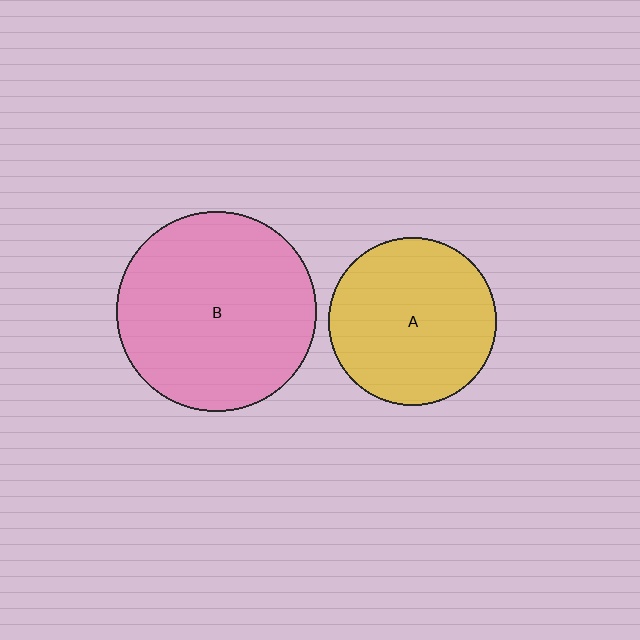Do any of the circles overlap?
No, none of the circles overlap.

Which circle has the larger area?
Circle B (pink).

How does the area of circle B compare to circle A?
Approximately 1.4 times.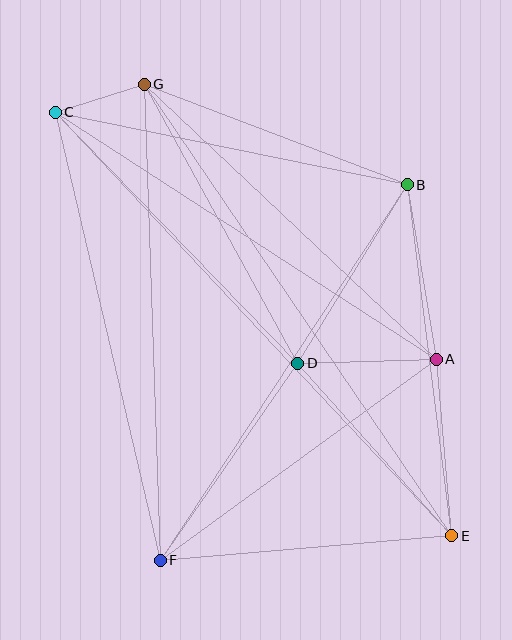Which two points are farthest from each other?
Points C and E are farthest from each other.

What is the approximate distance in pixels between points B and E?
The distance between B and E is approximately 354 pixels.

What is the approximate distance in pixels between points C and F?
The distance between C and F is approximately 460 pixels.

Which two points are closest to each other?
Points C and G are closest to each other.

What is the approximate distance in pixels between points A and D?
The distance between A and D is approximately 138 pixels.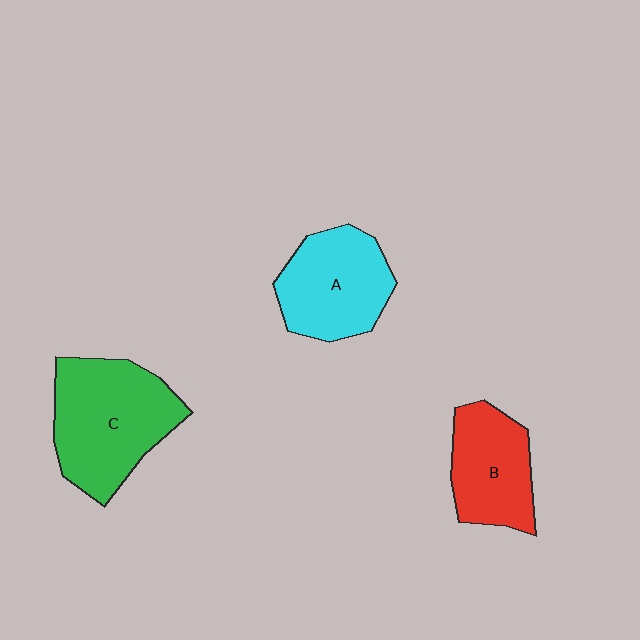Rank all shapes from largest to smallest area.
From largest to smallest: C (green), A (cyan), B (red).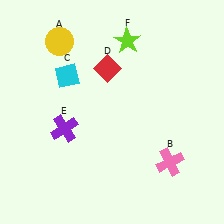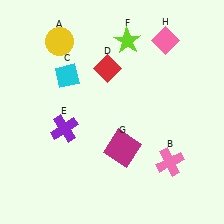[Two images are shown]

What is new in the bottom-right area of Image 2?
A magenta square (G) was added in the bottom-right area of Image 2.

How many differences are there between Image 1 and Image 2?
There are 2 differences between the two images.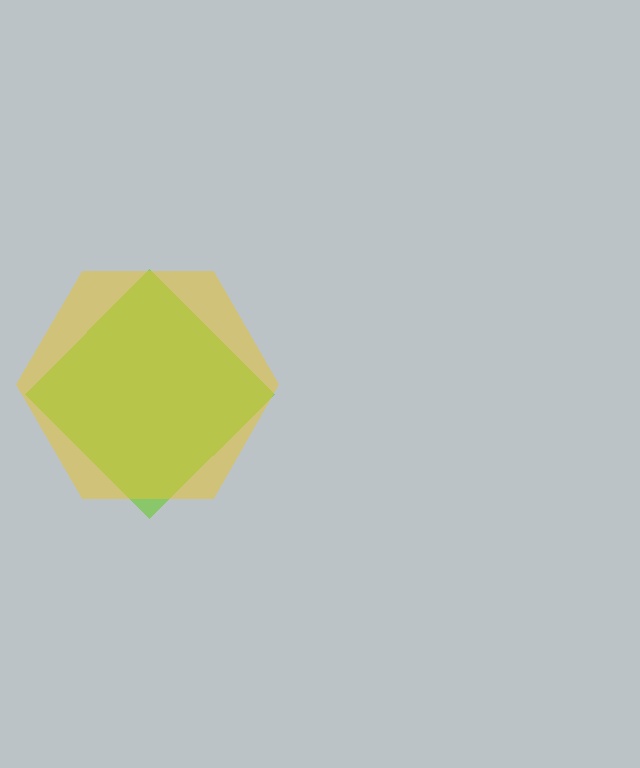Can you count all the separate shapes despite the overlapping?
Yes, there are 2 separate shapes.